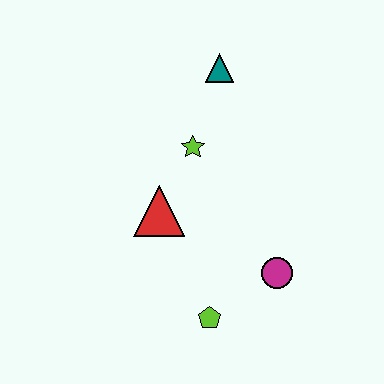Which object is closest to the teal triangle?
The lime star is closest to the teal triangle.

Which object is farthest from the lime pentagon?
The teal triangle is farthest from the lime pentagon.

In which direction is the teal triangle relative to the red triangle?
The teal triangle is above the red triangle.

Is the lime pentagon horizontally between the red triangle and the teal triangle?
Yes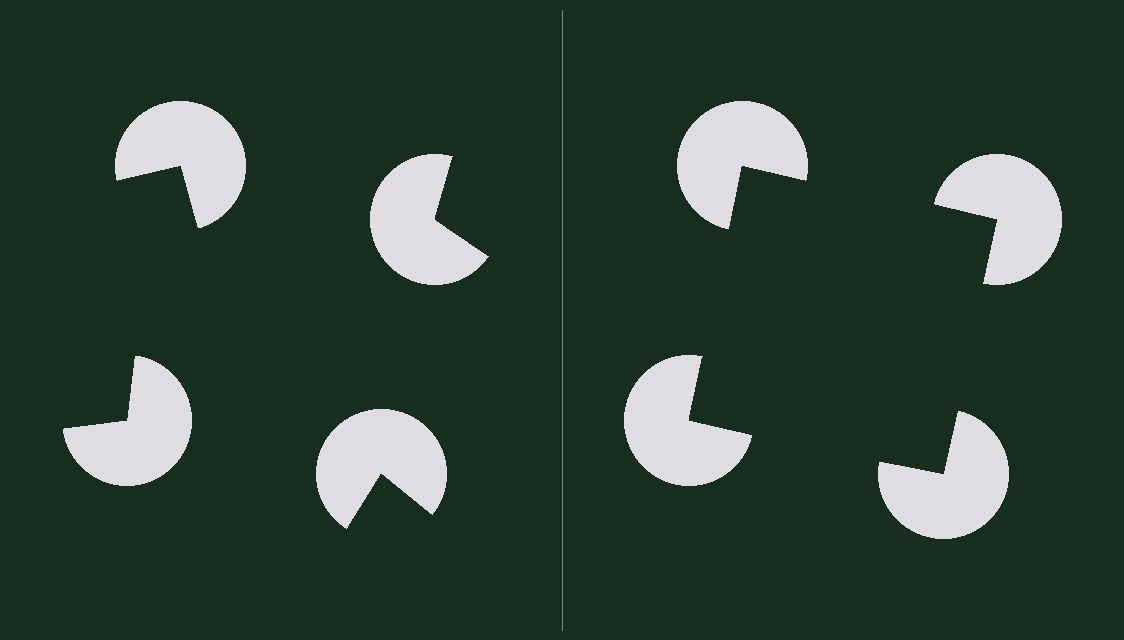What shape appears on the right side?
An illusory square.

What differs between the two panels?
The pac-man discs are positioned identically on both sides; only the wedge orientations differ. On the right they align to a square; on the left they are misaligned.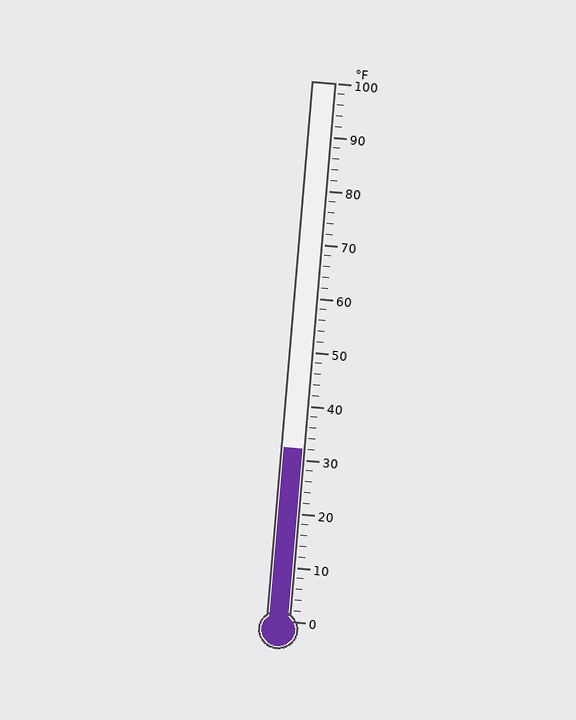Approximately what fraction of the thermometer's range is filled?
The thermometer is filled to approximately 30% of its range.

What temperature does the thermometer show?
The thermometer shows approximately 32°F.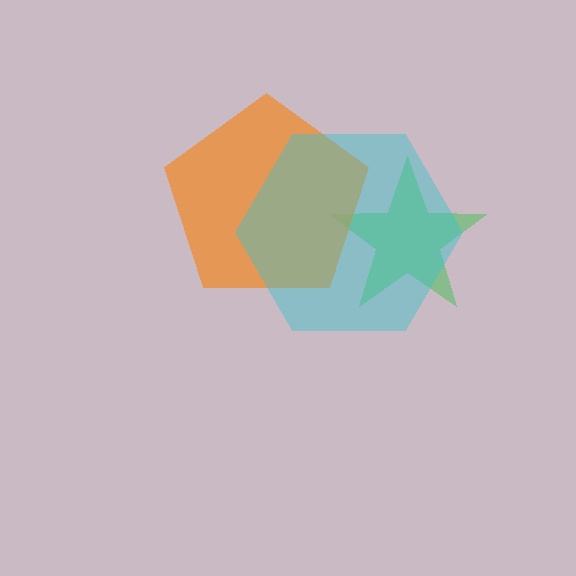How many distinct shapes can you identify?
There are 3 distinct shapes: a green star, an orange pentagon, a cyan hexagon.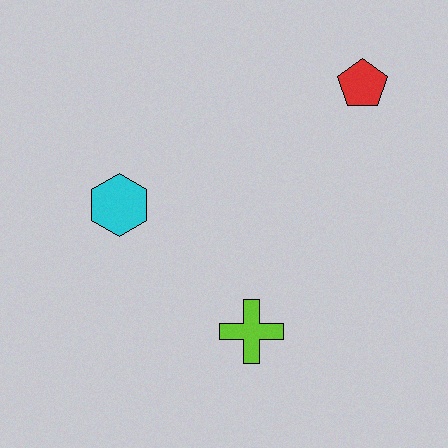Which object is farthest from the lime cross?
The red pentagon is farthest from the lime cross.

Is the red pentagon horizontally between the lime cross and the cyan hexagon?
No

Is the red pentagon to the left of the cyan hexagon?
No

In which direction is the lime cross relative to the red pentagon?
The lime cross is below the red pentagon.